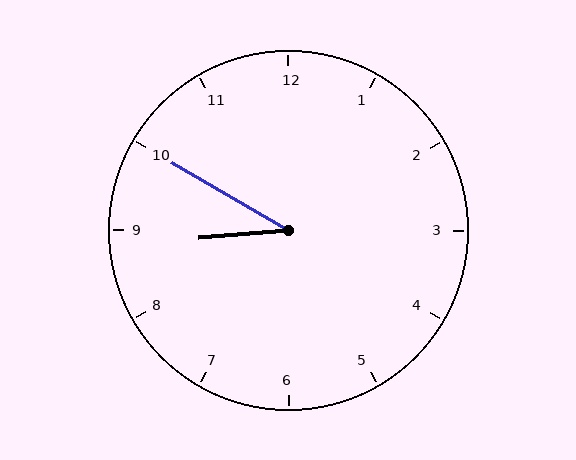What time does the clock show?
8:50.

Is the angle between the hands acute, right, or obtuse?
It is acute.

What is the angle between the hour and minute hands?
Approximately 35 degrees.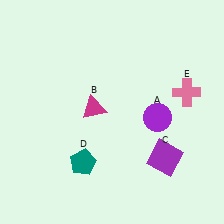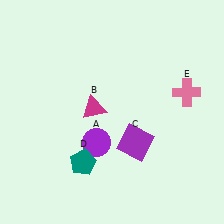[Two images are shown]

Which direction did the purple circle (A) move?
The purple circle (A) moved left.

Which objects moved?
The objects that moved are: the purple circle (A), the purple square (C).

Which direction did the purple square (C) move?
The purple square (C) moved left.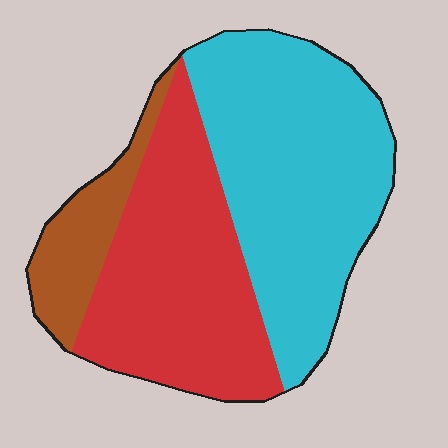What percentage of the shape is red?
Red covers 39% of the shape.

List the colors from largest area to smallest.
From largest to smallest: cyan, red, brown.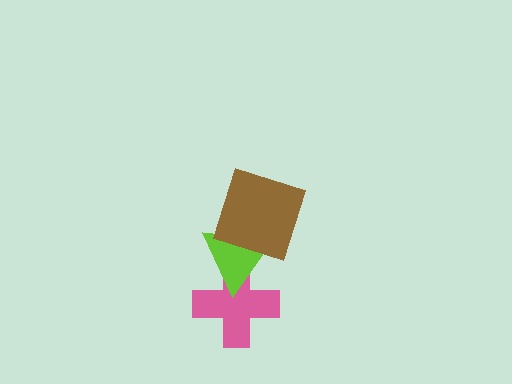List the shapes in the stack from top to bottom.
From top to bottom: the brown square, the lime triangle, the pink cross.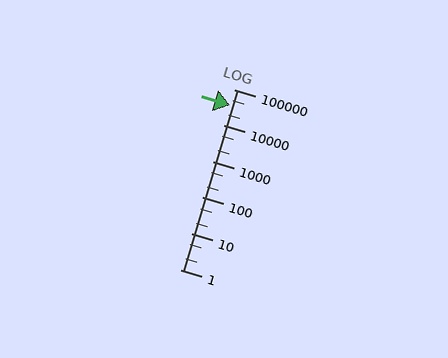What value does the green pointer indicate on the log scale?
The pointer indicates approximately 36000.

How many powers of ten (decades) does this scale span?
The scale spans 5 decades, from 1 to 100000.